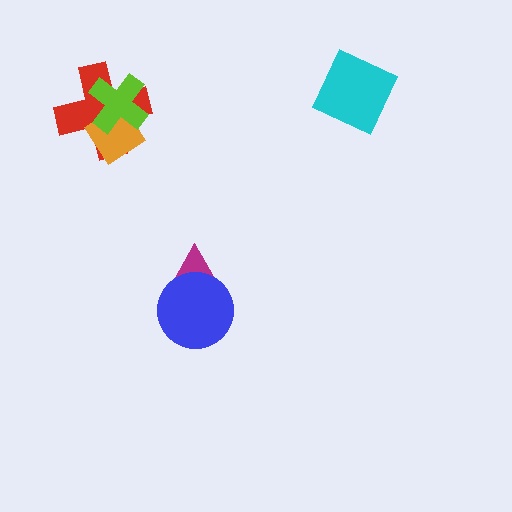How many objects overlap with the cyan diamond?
0 objects overlap with the cyan diamond.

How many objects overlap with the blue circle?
1 object overlaps with the blue circle.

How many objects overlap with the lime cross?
2 objects overlap with the lime cross.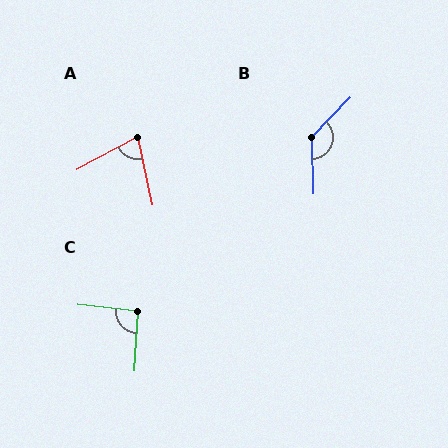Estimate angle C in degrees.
Approximately 93 degrees.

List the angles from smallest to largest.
A (73°), C (93°), B (134°).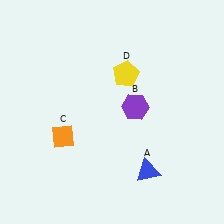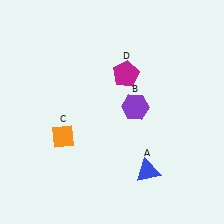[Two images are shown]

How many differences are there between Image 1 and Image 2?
There is 1 difference between the two images.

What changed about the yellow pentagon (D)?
In Image 1, D is yellow. In Image 2, it changed to magenta.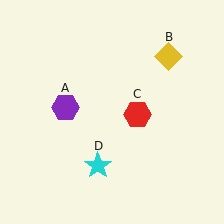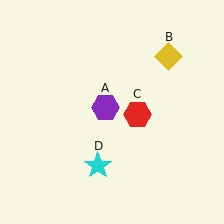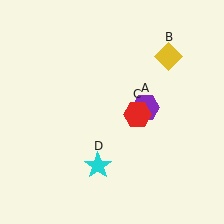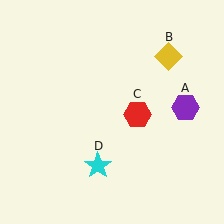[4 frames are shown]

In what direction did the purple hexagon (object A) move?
The purple hexagon (object A) moved right.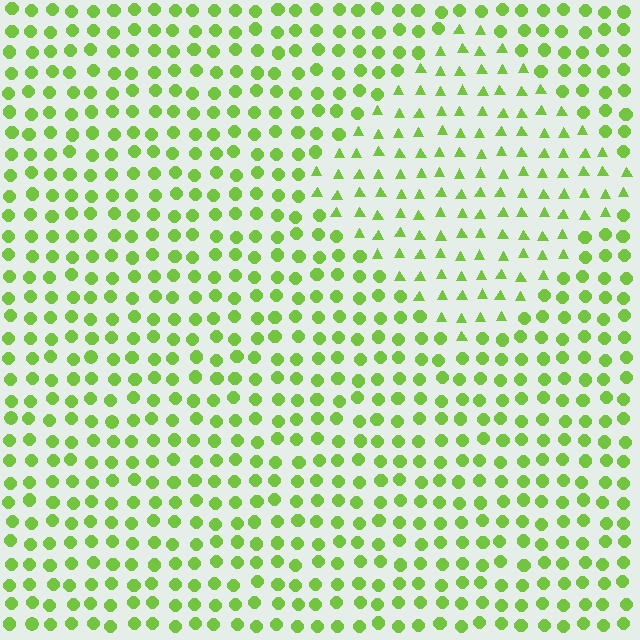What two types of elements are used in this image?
The image uses triangles inside the diamond region and circles outside it.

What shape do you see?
I see a diamond.